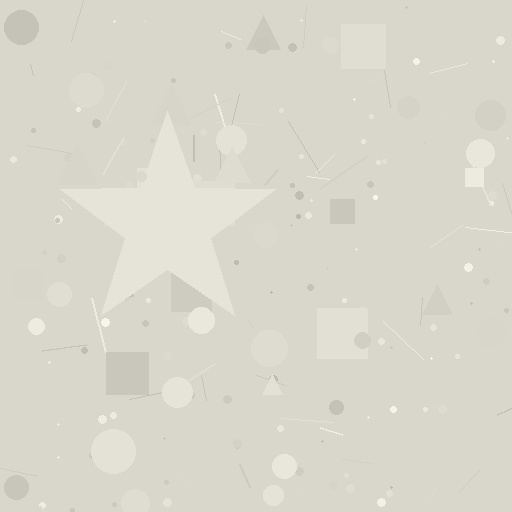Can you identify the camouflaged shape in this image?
The camouflaged shape is a star.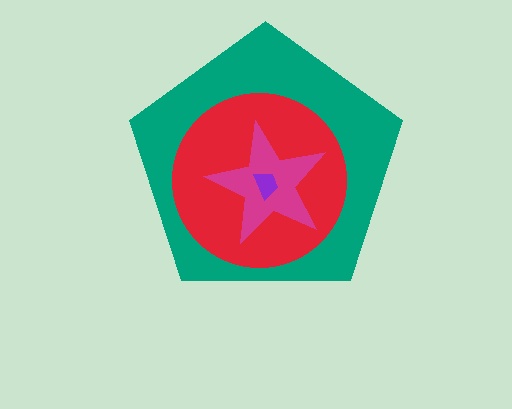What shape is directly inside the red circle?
The magenta star.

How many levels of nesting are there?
4.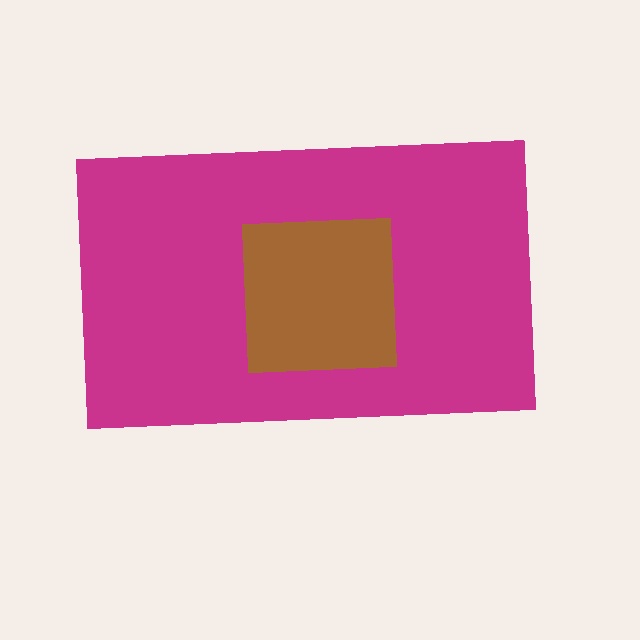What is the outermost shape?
The magenta rectangle.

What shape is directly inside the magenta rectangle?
The brown square.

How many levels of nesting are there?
2.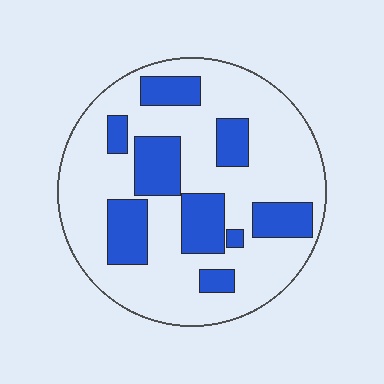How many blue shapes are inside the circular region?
9.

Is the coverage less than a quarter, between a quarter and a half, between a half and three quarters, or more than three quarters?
Between a quarter and a half.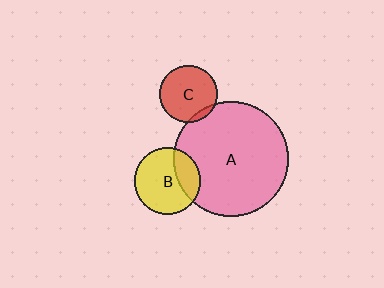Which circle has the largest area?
Circle A (pink).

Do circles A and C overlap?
Yes.